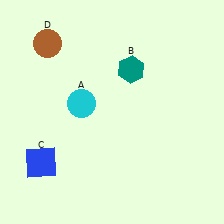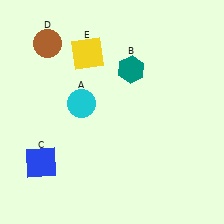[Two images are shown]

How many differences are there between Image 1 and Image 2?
There is 1 difference between the two images.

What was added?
A yellow square (E) was added in Image 2.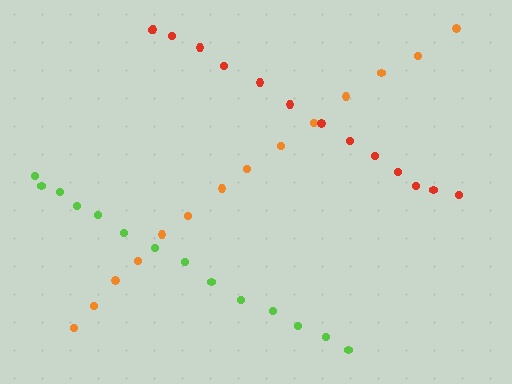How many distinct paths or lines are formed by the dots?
There are 3 distinct paths.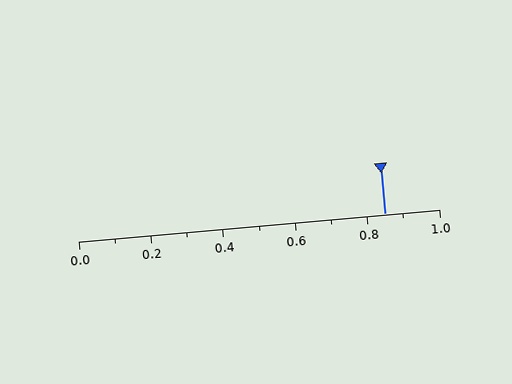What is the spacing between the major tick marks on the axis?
The major ticks are spaced 0.2 apart.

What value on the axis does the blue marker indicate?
The marker indicates approximately 0.85.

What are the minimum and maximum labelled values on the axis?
The axis runs from 0.0 to 1.0.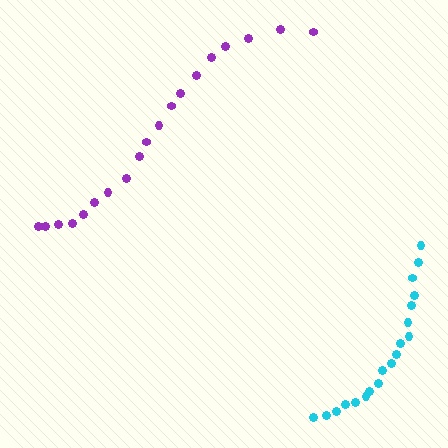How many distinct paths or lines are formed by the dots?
There are 2 distinct paths.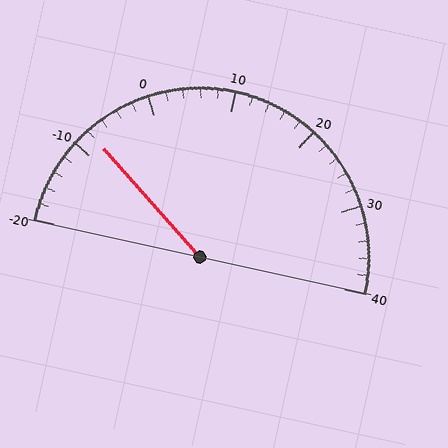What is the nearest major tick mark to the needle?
The nearest major tick mark is -10.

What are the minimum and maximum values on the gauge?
The gauge ranges from -20 to 40.